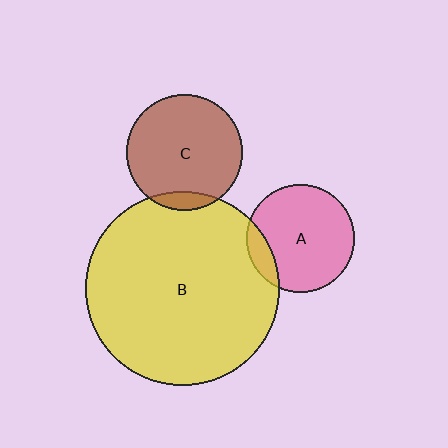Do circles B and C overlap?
Yes.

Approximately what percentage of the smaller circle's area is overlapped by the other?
Approximately 10%.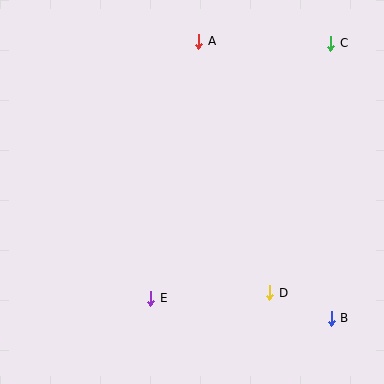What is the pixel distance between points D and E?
The distance between D and E is 119 pixels.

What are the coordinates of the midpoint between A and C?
The midpoint between A and C is at (265, 42).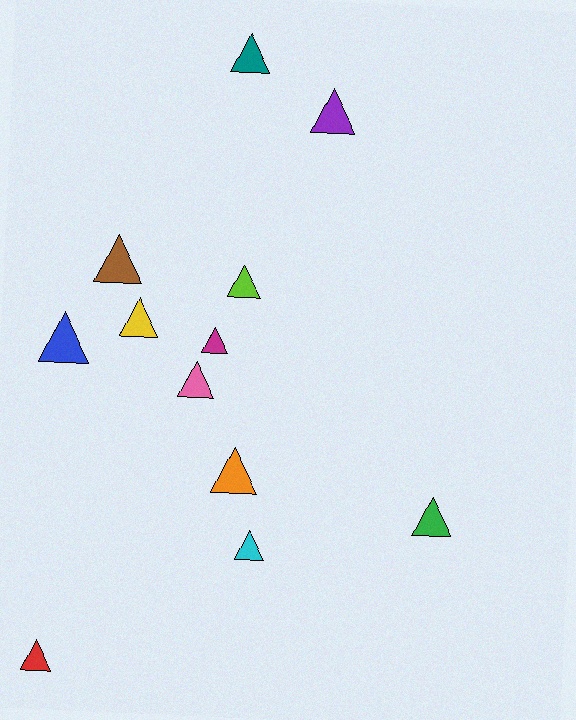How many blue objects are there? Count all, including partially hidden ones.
There is 1 blue object.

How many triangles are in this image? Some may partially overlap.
There are 12 triangles.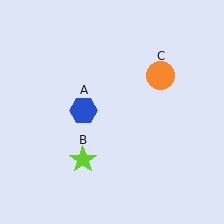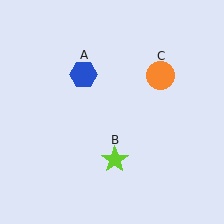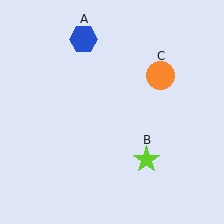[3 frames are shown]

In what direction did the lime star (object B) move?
The lime star (object B) moved right.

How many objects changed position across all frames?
2 objects changed position: blue hexagon (object A), lime star (object B).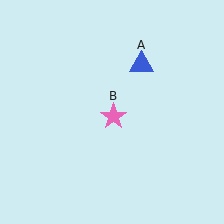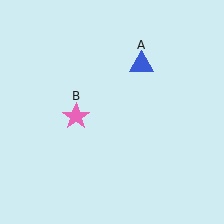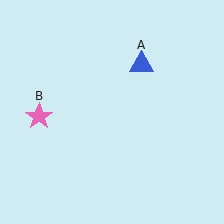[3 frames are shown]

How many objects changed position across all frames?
1 object changed position: pink star (object B).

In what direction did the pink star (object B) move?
The pink star (object B) moved left.